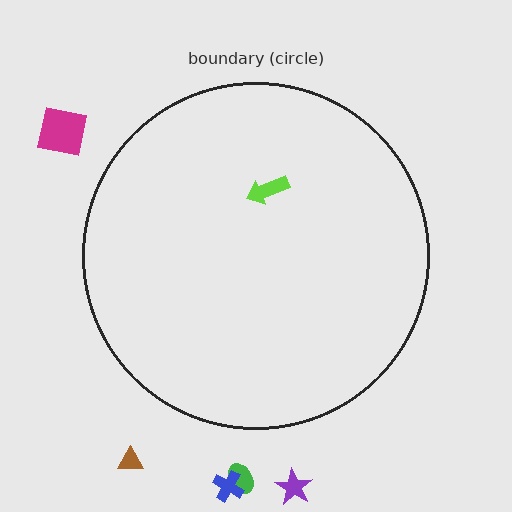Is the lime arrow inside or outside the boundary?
Inside.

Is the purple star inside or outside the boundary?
Outside.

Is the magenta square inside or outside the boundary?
Outside.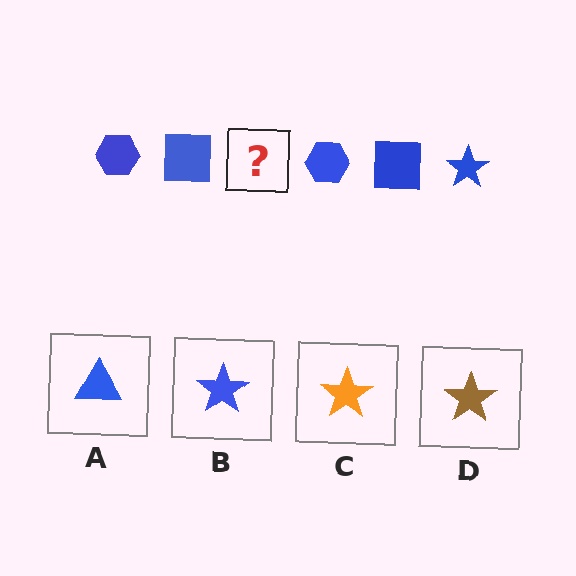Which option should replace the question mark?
Option B.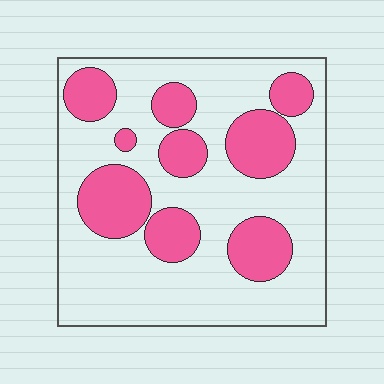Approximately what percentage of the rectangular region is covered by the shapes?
Approximately 30%.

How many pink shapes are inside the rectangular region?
9.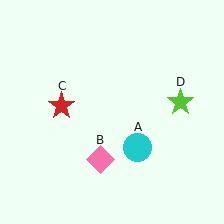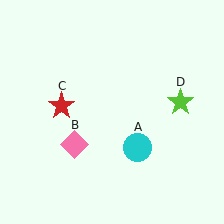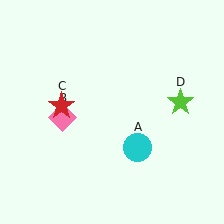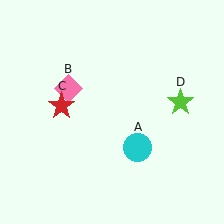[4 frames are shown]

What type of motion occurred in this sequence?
The pink diamond (object B) rotated clockwise around the center of the scene.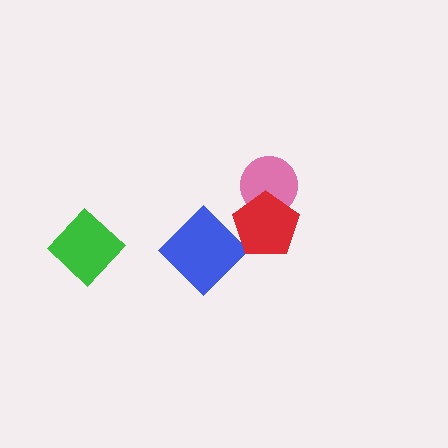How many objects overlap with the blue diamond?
1 object overlaps with the blue diamond.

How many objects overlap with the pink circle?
1 object overlaps with the pink circle.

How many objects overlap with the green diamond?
0 objects overlap with the green diamond.